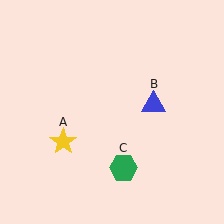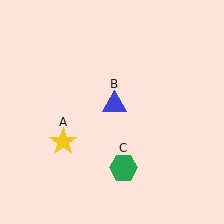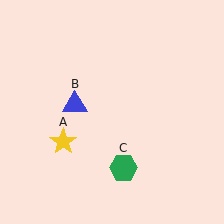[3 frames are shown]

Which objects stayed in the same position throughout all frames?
Yellow star (object A) and green hexagon (object C) remained stationary.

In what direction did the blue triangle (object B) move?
The blue triangle (object B) moved left.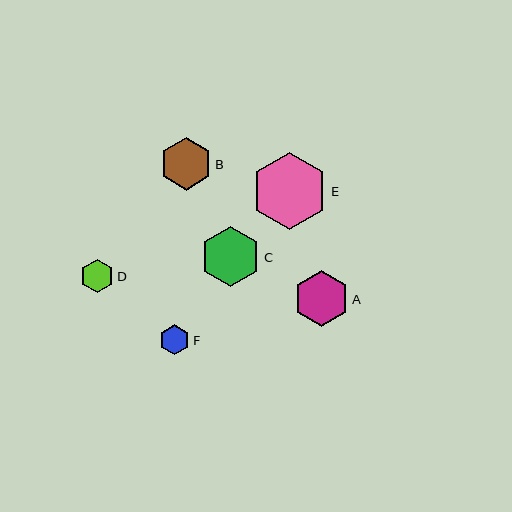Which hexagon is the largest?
Hexagon E is the largest with a size of approximately 76 pixels.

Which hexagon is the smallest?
Hexagon F is the smallest with a size of approximately 30 pixels.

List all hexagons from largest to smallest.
From largest to smallest: E, C, A, B, D, F.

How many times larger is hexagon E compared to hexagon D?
Hexagon E is approximately 2.3 times the size of hexagon D.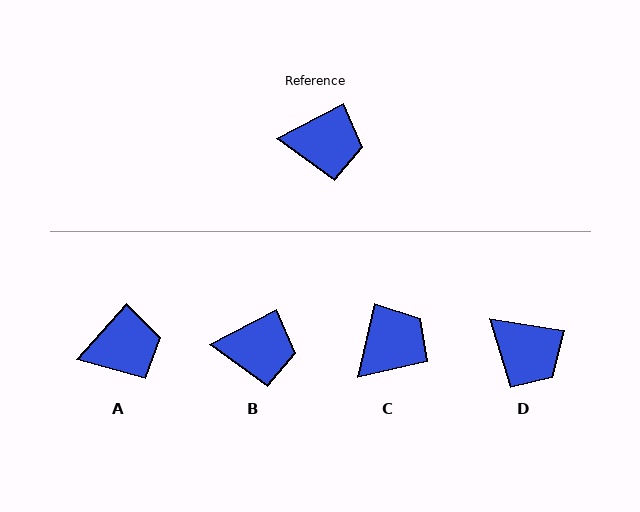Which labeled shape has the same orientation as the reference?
B.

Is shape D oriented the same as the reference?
No, it is off by about 36 degrees.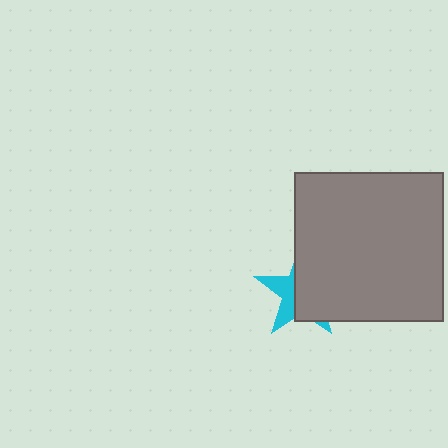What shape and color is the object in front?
The object in front is a gray square.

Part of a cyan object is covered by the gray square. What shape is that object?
It is a star.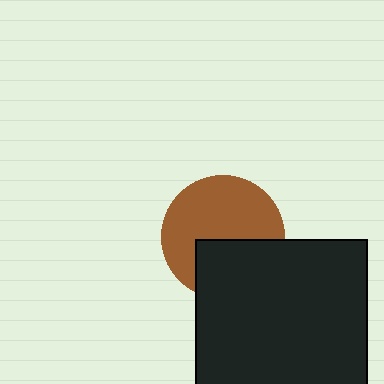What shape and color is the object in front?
The object in front is a black rectangle.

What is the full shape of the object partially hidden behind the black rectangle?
The partially hidden object is a brown circle.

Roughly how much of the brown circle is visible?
About half of it is visible (roughly 63%).